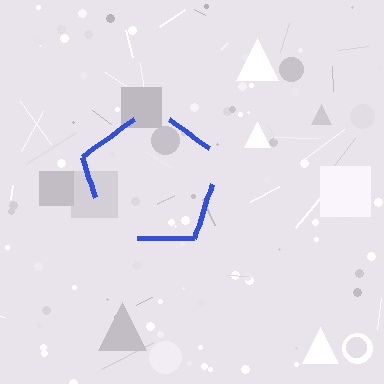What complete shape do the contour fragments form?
The contour fragments form a pentagon.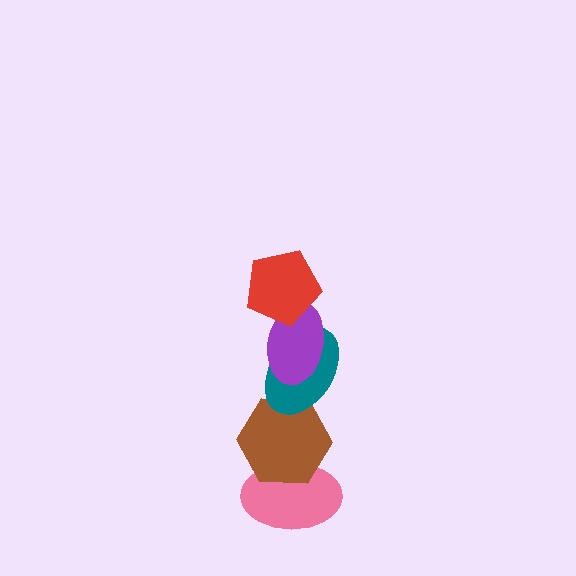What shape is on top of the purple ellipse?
The red pentagon is on top of the purple ellipse.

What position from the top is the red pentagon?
The red pentagon is 1st from the top.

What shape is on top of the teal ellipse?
The purple ellipse is on top of the teal ellipse.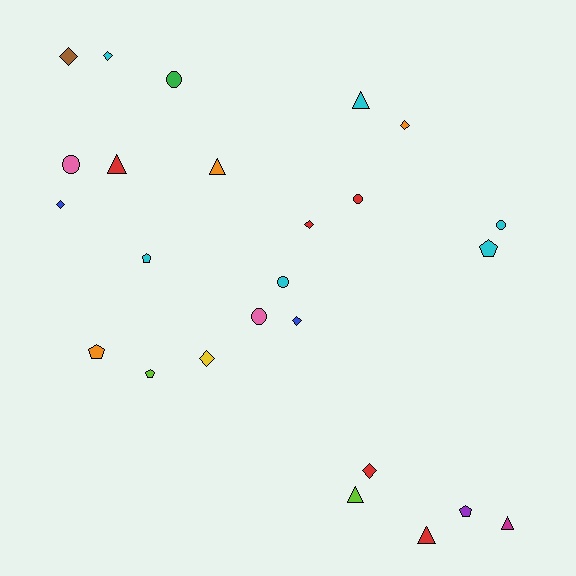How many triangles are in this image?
There are 6 triangles.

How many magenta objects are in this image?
There is 1 magenta object.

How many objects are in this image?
There are 25 objects.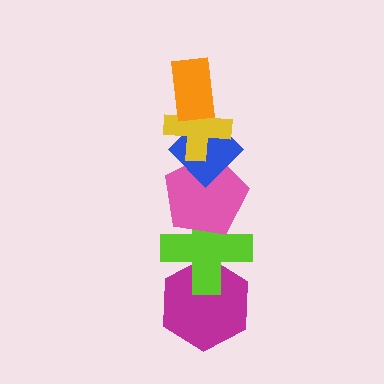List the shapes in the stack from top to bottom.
From top to bottom: the orange rectangle, the yellow cross, the blue diamond, the pink pentagon, the lime cross, the magenta hexagon.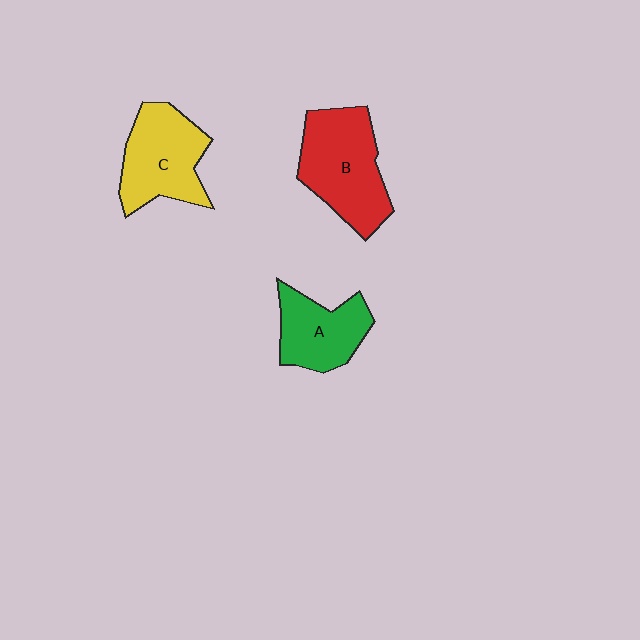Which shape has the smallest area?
Shape A (green).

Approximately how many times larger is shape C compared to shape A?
Approximately 1.3 times.